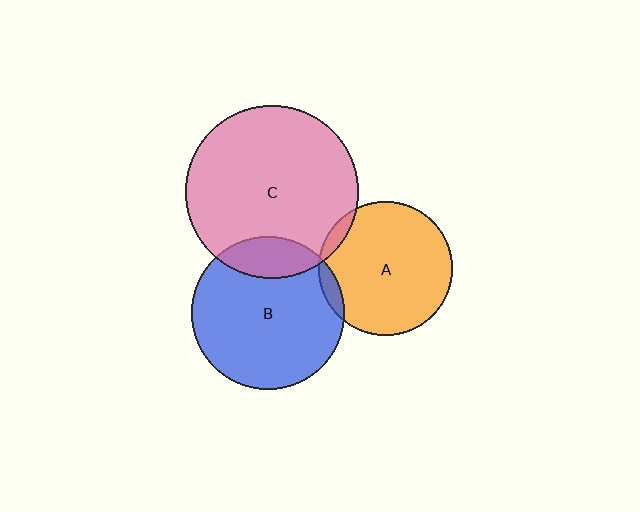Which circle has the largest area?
Circle C (pink).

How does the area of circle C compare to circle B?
Approximately 1.3 times.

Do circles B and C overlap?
Yes.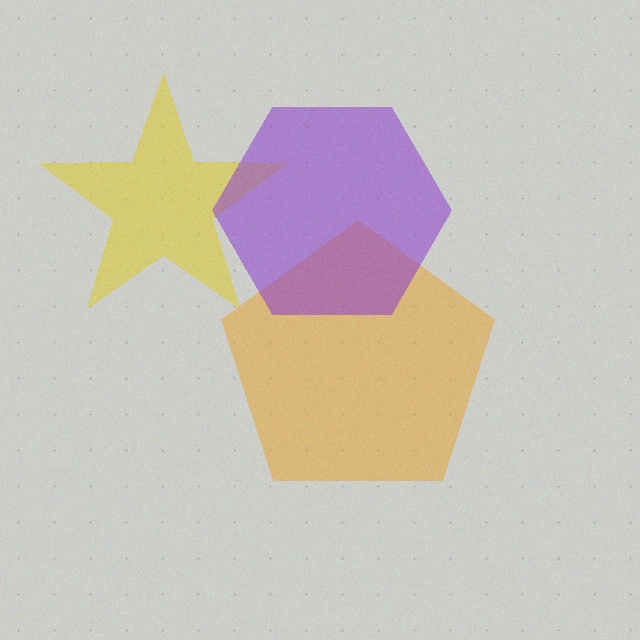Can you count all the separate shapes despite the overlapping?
Yes, there are 3 separate shapes.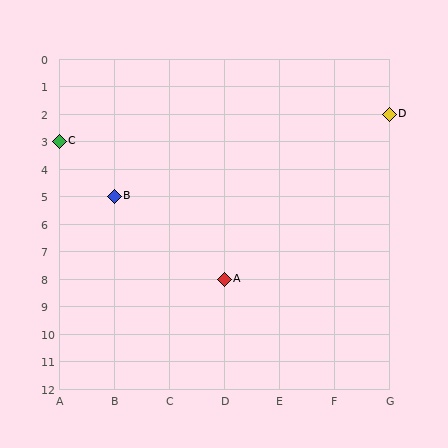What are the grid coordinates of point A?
Point A is at grid coordinates (D, 8).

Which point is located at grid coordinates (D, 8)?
Point A is at (D, 8).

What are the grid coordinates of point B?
Point B is at grid coordinates (B, 5).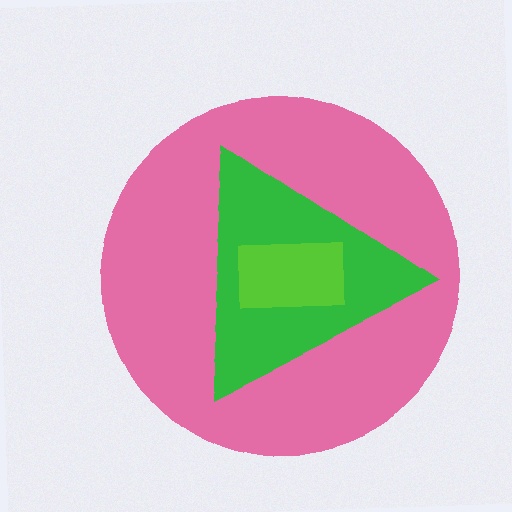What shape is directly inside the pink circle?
The green triangle.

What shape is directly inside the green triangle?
The lime rectangle.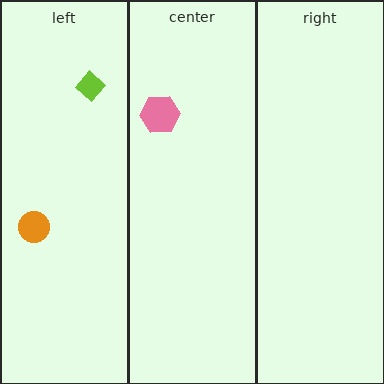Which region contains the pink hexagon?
The center region.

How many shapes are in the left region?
2.